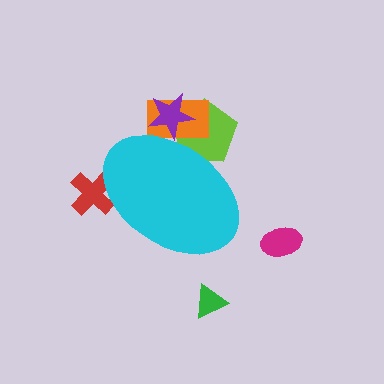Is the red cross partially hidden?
Yes, the red cross is partially hidden behind the cyan ellipse.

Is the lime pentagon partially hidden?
Yes, the lime pentagon is partially hidden behind the cyan ellipse.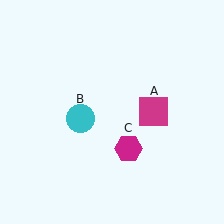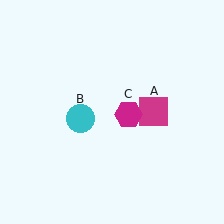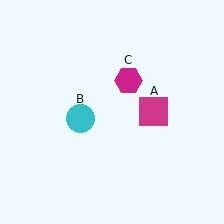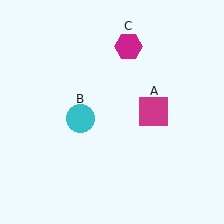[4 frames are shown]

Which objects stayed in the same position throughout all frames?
Magenta square (object A) and cyan circle (object B) remained stationary.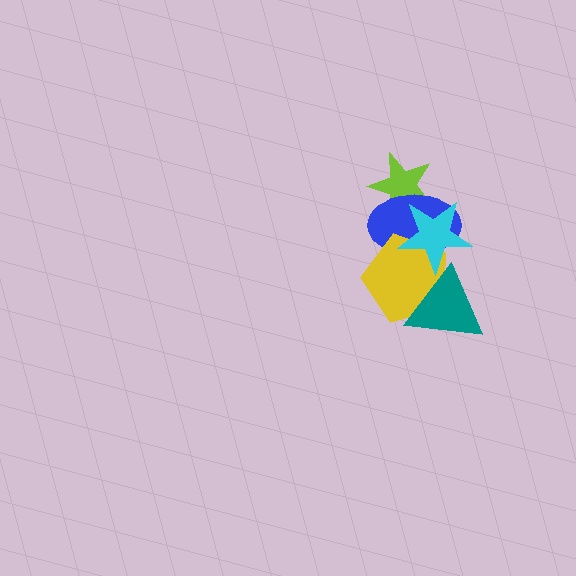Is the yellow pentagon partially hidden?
Yes, it is partially covered by another shape.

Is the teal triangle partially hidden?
No, no other shape covers it.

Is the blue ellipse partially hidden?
Yes, it is partially covered by another shape.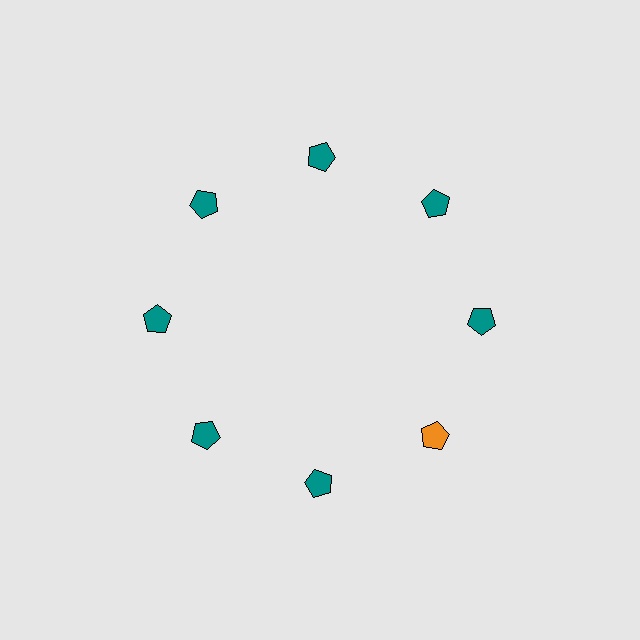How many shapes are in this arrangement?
There are 8 shapes arranged in a ring pattern.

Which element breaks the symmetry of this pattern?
The orange pentagon at roughly the 4 o'clock position breaks the symmetry. All other shapes are teal pentagons.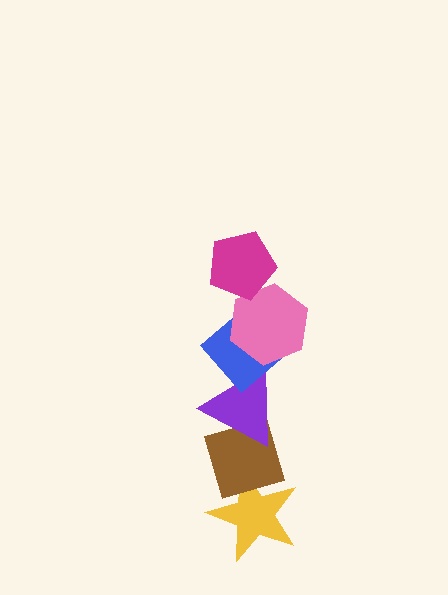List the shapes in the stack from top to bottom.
From top to bottom: the magenta pentagon, the pink hexagon, the blue diamond, the purple triangle, the brown diamond, the yellow star.